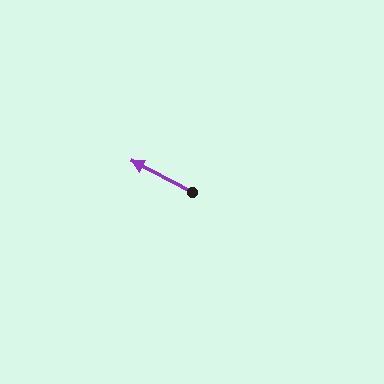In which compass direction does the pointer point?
Northwest.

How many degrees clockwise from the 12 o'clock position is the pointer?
Approximately 298 degrees.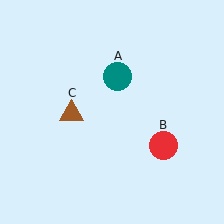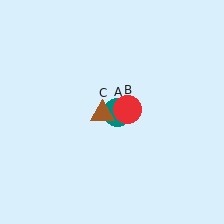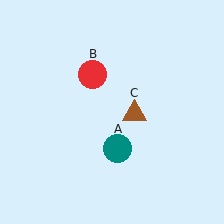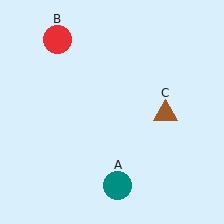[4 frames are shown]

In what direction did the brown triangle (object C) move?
The brown triangle (object C) moved right.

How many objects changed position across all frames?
3 objects changed position: teal circle (object A), red circle (object B), brown triangle (object C).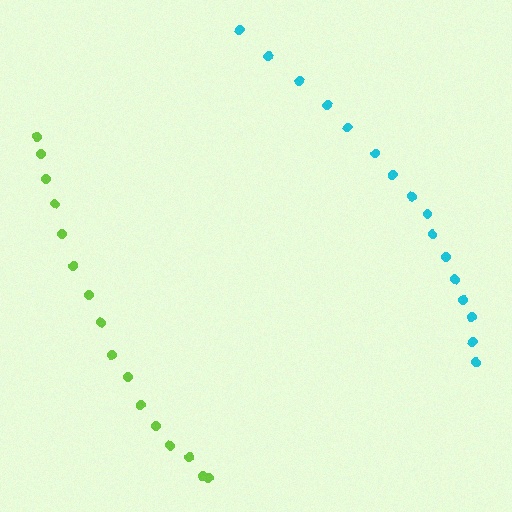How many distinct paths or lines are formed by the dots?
There are 2 distinct paths.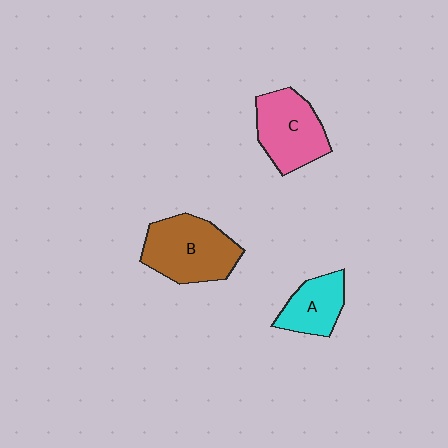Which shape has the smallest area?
Shape A (cyan).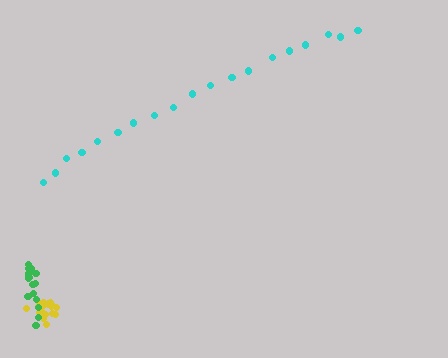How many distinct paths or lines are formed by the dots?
There are 3 distinct paths.